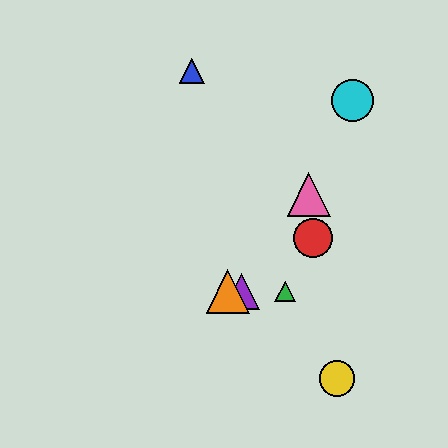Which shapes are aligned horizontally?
The green triangle, the purple triangle, the orange triangle are aligned horizontally.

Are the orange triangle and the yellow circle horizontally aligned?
No, the orange triangle is at y≈291 and the yellow circle is at y≈378.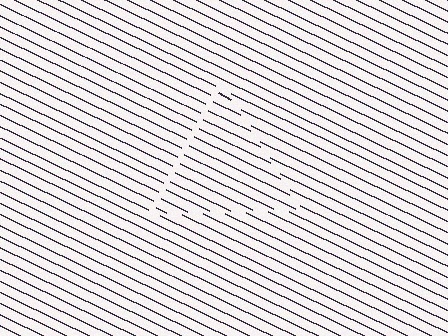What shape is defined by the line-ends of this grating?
An illusory triangle. The interior of the shape contains the same grating, shifted by half a period — the contour is defined by the phase discontinuity where line-ends from the inner and outer gratings abut.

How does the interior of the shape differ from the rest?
The interior of the shape contains the same grating, shifted by half a period — the contour is defined by the phase discontinuity where line-ends from the inner and outer gratings abut.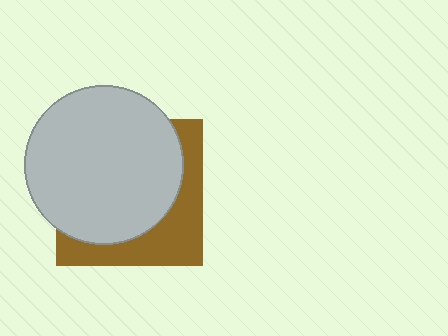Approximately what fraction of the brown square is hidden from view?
Roughly 66% of the brown square is hidden behind the light gray circle.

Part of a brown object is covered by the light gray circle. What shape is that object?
It is a square.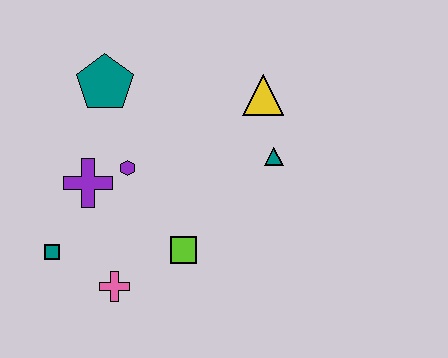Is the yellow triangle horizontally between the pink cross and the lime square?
No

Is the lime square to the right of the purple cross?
Yes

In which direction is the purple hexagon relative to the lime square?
The purple hexagon is above the lime square.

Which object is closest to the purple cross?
The purple hexagon is closest to the purple cross.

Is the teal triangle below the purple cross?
No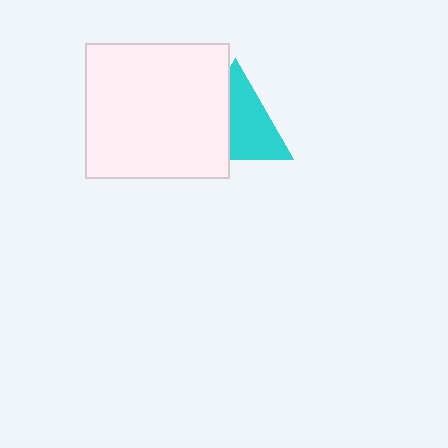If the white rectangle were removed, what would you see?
You would see the complete cyan triangle.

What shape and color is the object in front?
The object in front is a white rectangle.